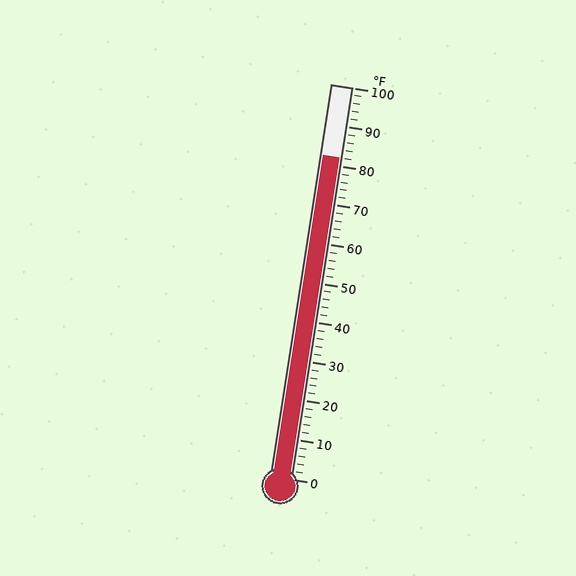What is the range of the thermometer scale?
The thermometer scale ranges from 0°F to 100°F.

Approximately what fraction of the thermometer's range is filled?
The thermometer is filled to approximately 80% of its range.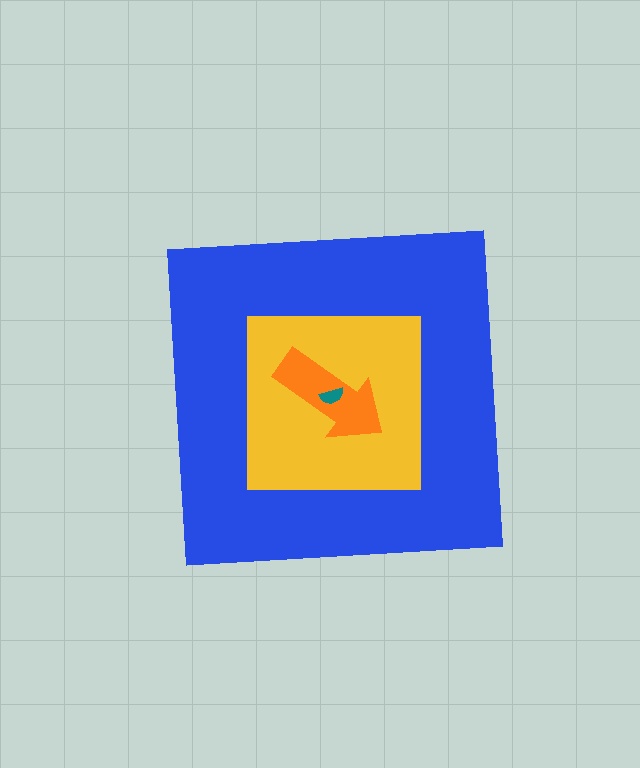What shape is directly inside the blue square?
The yellow square.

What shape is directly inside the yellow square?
The orange arrow.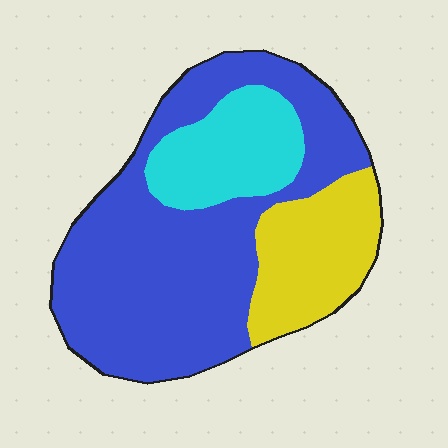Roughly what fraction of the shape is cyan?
Cyan takes up between a sixth and a third of the shape.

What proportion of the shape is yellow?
Yellow takes up less than a quarter of the shape.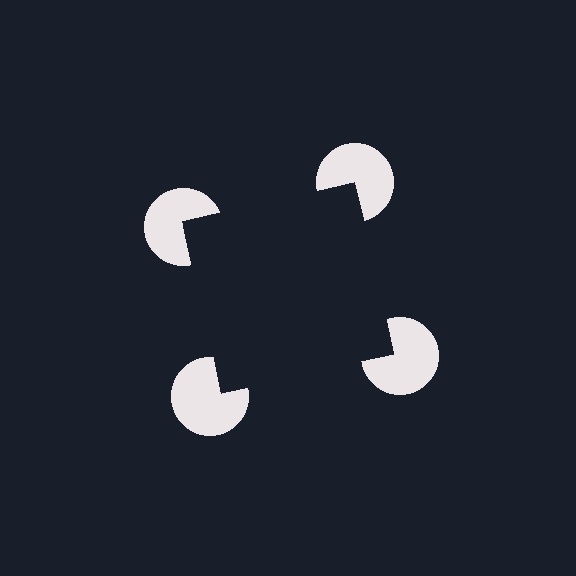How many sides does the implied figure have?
4 sides.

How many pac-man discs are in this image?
There are 4 — one at each vertex of the illusory square.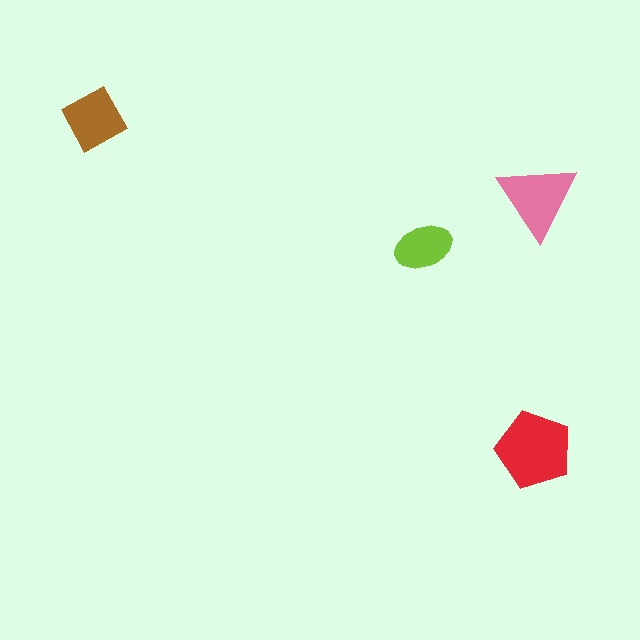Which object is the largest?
The red pentagon.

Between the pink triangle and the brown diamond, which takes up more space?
The pink triangle.